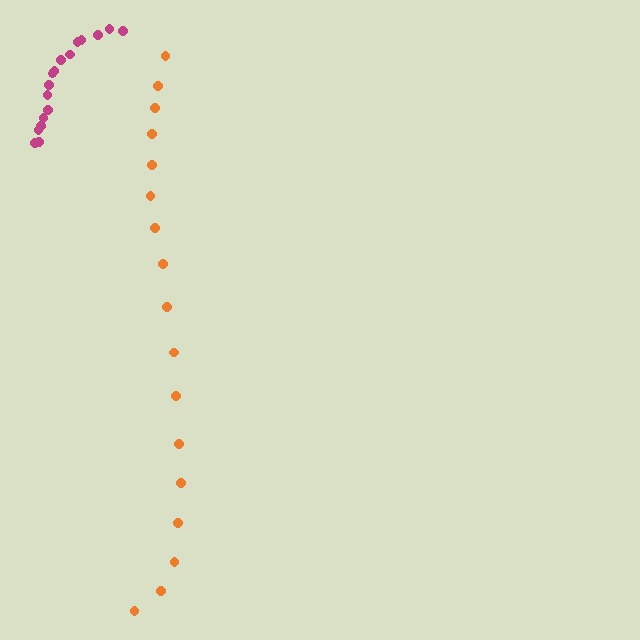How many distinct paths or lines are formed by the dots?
There are 2 distinct paths.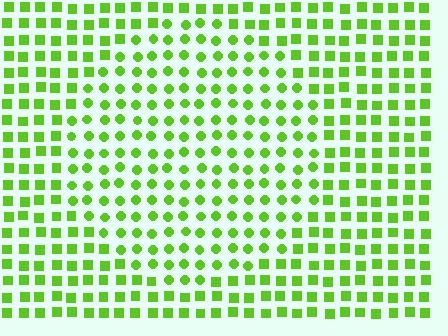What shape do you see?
I see a circle.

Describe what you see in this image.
The image is filled with small lime elements arranged in a uniform grid. A circle-shaped region contains circles, while the surrounding area contains squares. The boundary is defined purely by the change in element shape.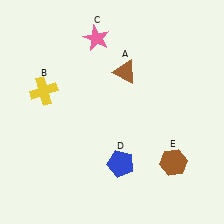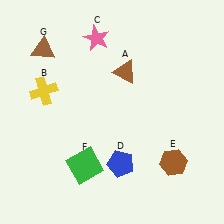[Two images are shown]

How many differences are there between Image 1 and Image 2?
There are 2 differences between the two images.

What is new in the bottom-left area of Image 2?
A green square (F) was added in the bottom-left area of Image 2.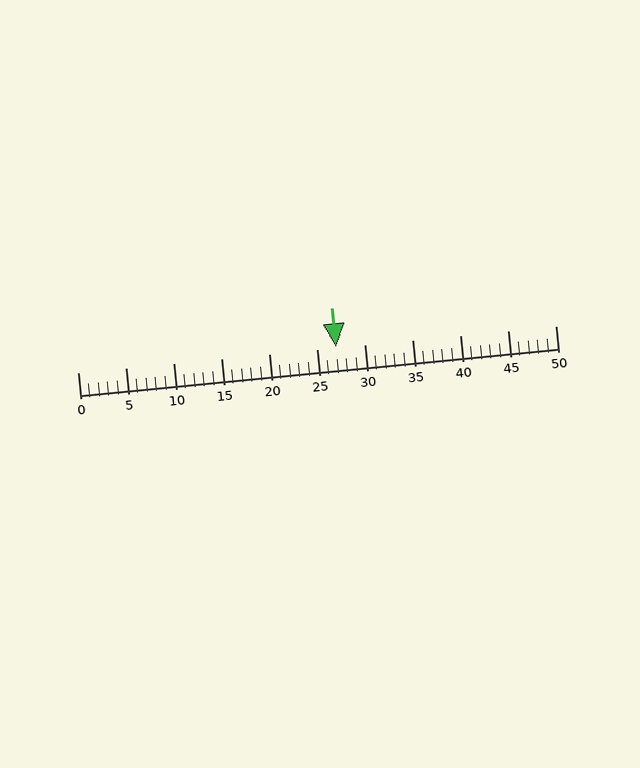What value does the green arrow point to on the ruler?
The green arrow points to approximately 27.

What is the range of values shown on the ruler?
The ruler shows values from 0 to 50.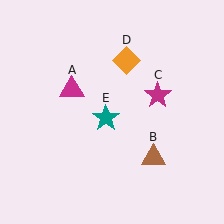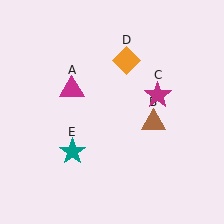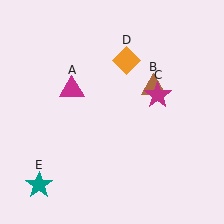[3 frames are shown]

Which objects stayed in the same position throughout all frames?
Magenta triangle (object A) and magenta star (object C) and orange diamond (object D) remained stationary.